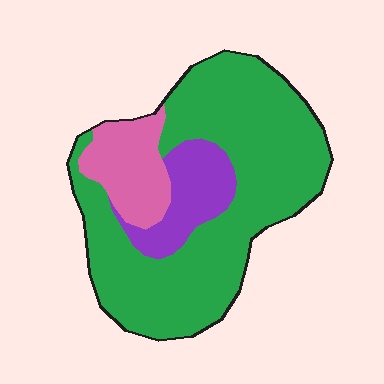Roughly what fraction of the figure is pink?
Pink takes up less than a sixth of the figure.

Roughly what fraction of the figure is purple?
Purple covers roughly 15% of the figure.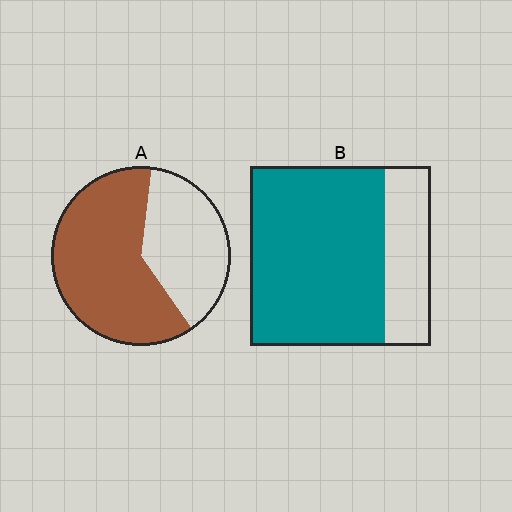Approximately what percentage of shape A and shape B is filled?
A is approximately 60% and B is approximately 75%.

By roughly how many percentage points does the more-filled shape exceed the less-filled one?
By roughly 15 percentage points (B over A).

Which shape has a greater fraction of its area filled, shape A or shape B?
Shape B.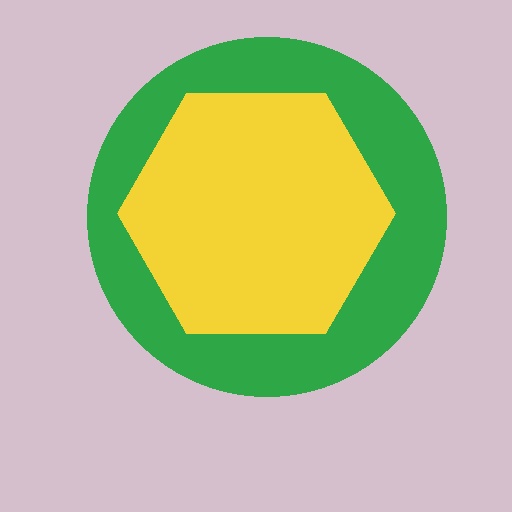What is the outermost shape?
The green circle.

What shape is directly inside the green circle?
The yellow hexagon.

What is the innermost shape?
The yellow hexagon.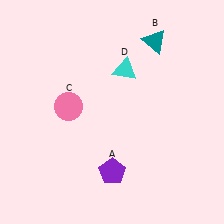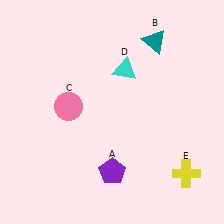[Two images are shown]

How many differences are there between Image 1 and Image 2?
There is 1 difference between the two images.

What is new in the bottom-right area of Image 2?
A yellow cross (E) was added in the bottom-right area of Image 2.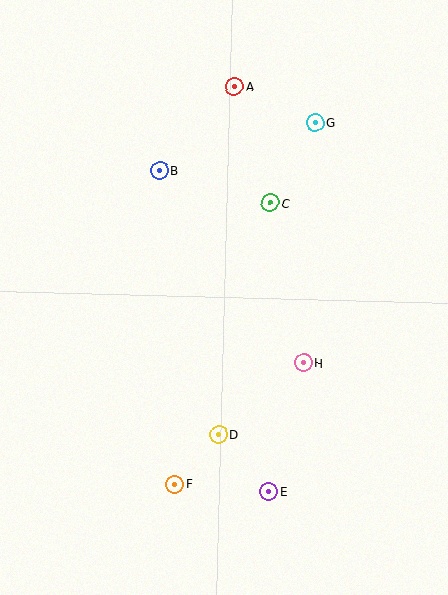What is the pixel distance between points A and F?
The distance between A and F is 402 pixels.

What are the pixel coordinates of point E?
Point E is at (269, 491).